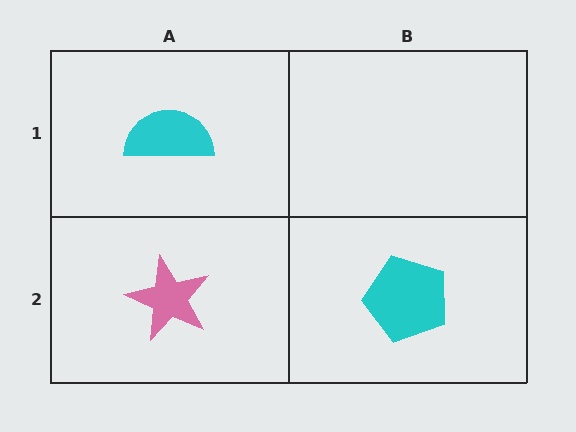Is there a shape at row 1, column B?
No, that cell is empty.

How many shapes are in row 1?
1 shape.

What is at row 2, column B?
A cyan pentagon.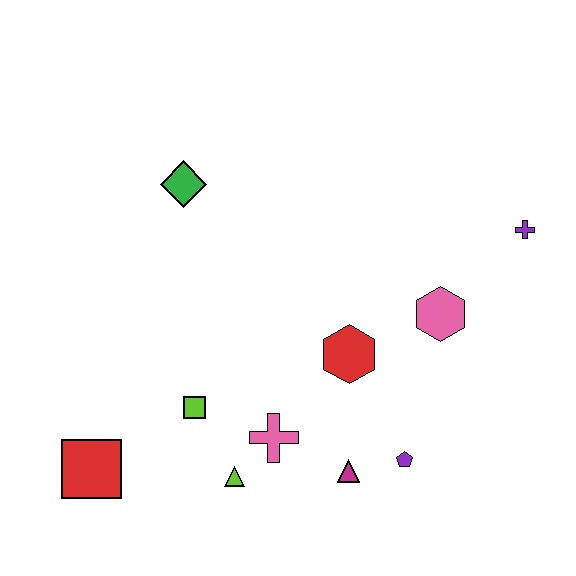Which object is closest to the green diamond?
The lime square is closest to the green diamond.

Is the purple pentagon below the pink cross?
Yes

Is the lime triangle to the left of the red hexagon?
Yes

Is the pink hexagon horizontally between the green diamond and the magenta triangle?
No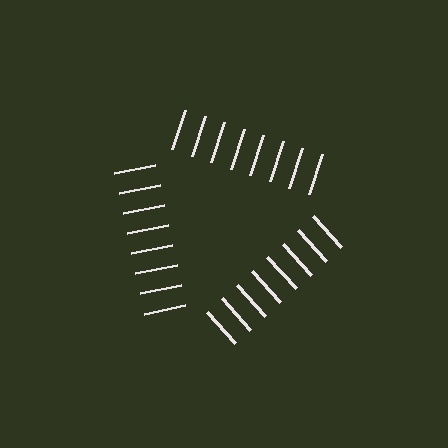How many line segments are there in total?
24 — 8 along each of the 3 edges.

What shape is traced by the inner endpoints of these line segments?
An illusory triangle — the line segments terminate on its edges but no continuous stroke is drawn.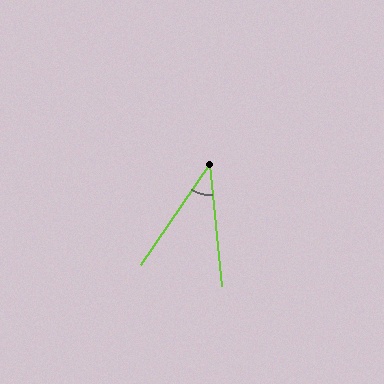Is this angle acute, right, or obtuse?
It is acute.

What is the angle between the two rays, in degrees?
Approximately 40 degrees.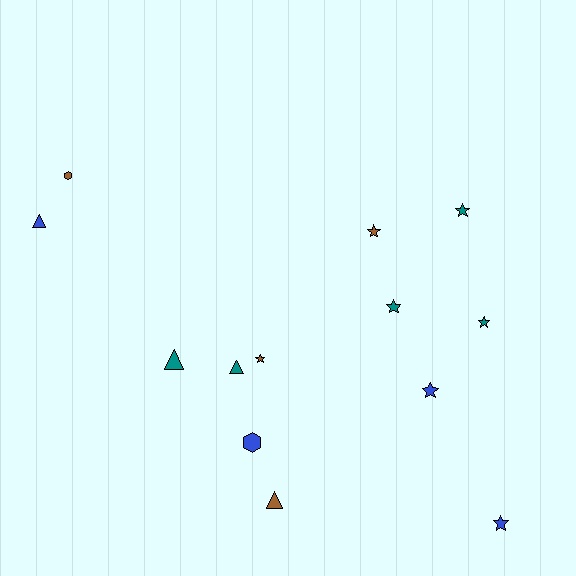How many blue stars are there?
There are 2 blue stars.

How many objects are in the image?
There are 13 objects.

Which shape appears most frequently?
Star, with 7 objects.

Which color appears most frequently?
Teal, with 5 objects.